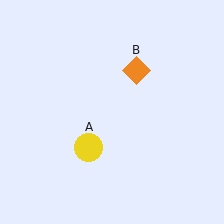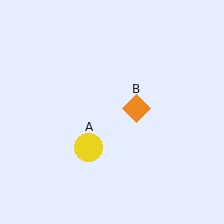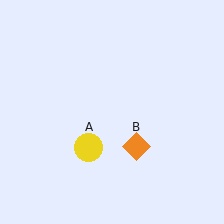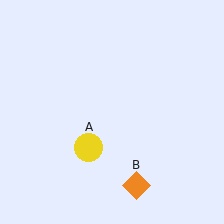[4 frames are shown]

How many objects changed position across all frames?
1 object changed position: orange diamond (object B).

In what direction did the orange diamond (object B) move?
The orange diamond (object B) moved down.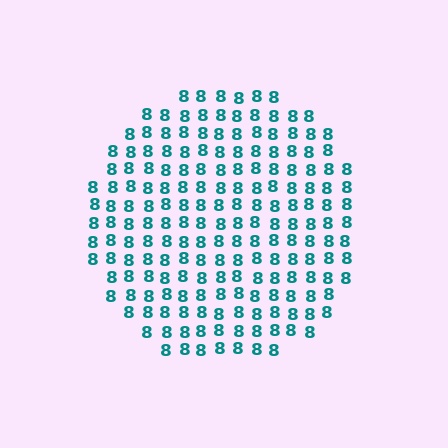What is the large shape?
The large shape is a circle.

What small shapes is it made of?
It is made of small digit 8's.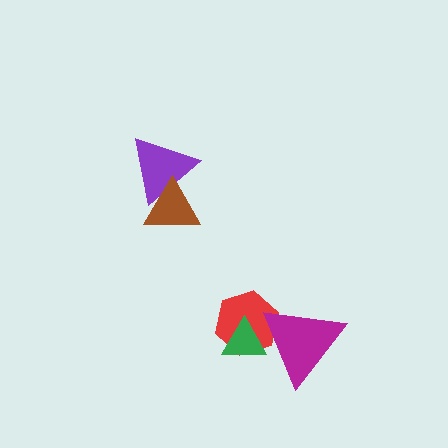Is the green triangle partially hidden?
Yes, it is partially covered by another shape.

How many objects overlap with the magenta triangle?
2 objects overlap with the magenta triangle.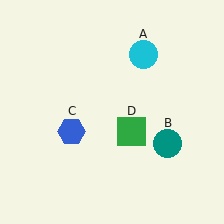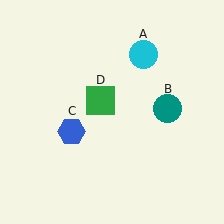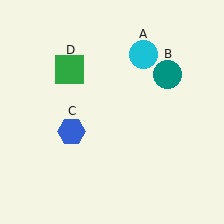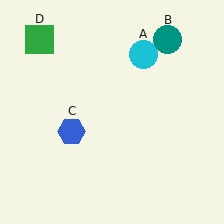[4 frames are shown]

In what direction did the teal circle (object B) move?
The teal circle (object B) moved up.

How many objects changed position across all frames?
2 objects changed position: teal circle (object B), green square (object D).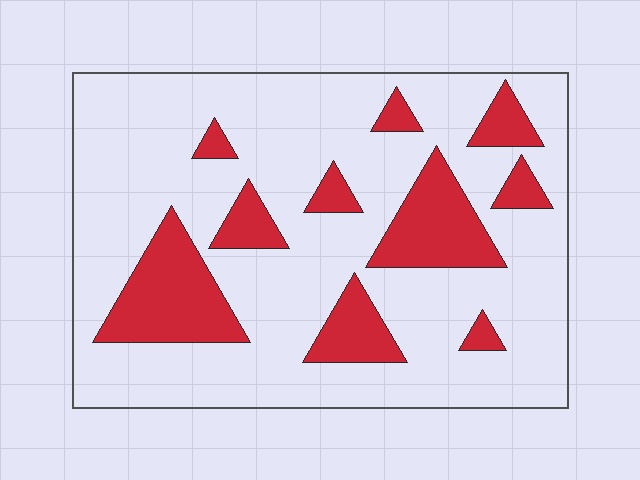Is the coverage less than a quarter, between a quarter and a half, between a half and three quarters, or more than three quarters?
Less than a quarter.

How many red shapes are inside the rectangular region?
10.